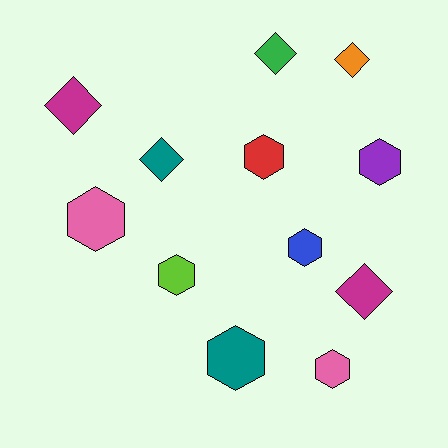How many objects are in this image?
There are 12 objects.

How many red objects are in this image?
There is 1 red object.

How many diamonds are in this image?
There are 5 diamonds.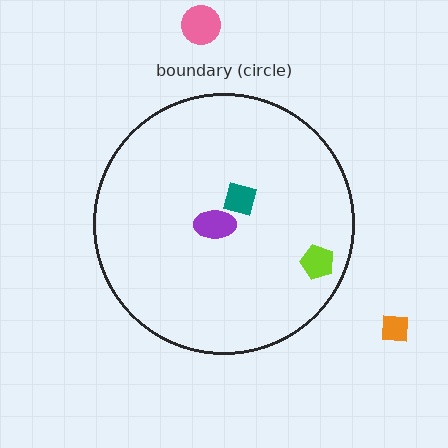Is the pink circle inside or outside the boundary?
Outside.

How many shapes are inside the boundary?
3 inside, 2 outside.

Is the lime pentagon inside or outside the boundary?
Inside.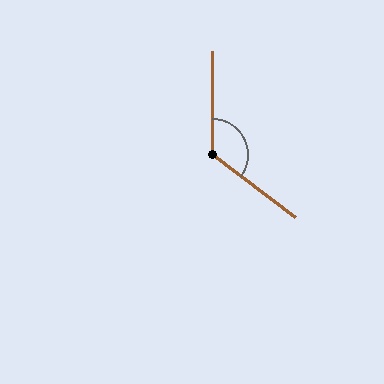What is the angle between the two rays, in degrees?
Approximately 127 degrees.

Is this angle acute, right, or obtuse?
It is obtuse.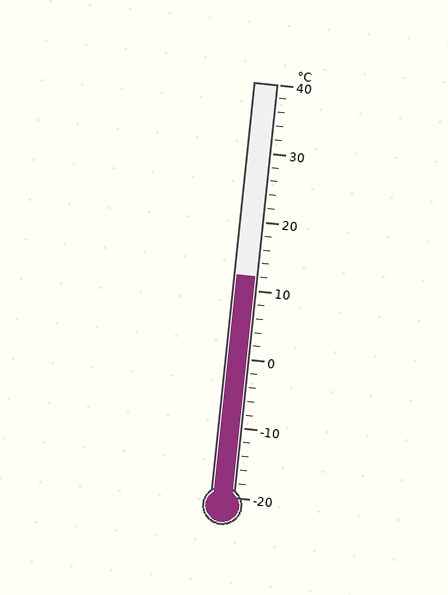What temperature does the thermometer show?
The thermometer shows approximately 12°C.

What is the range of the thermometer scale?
The thermometer scale ranges from -20°C to 40°C.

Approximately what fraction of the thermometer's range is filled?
The thermometer is filled to approximately 55% of its range.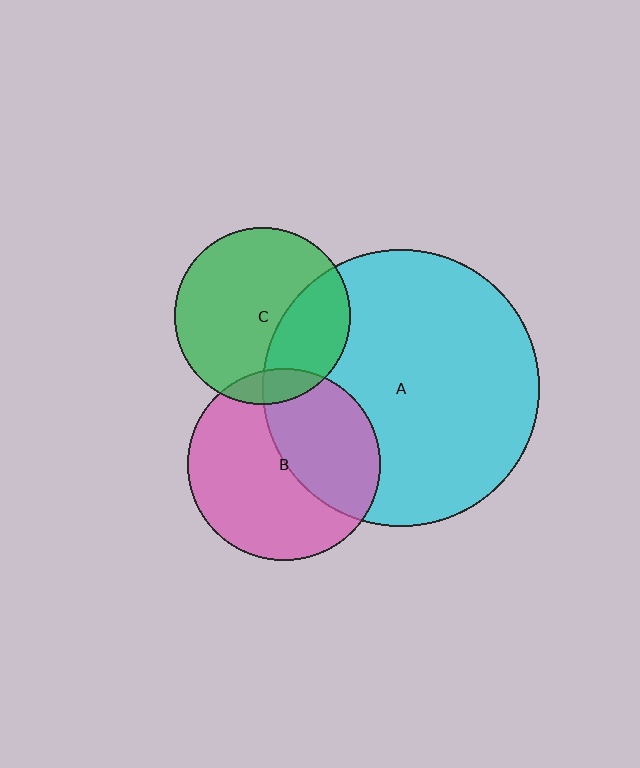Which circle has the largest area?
Circle A (cyan).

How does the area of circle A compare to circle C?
Approximately 2.5 times.